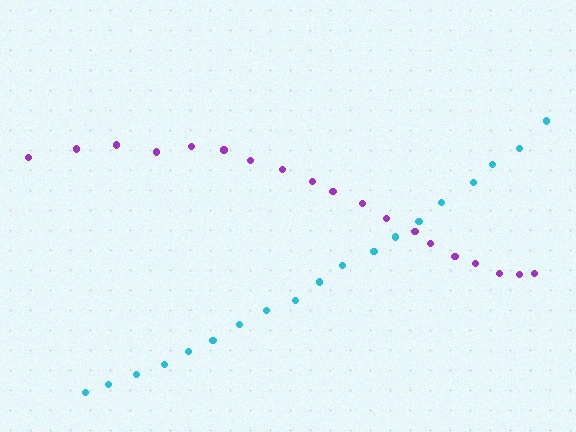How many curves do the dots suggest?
There are 2 distinct paths.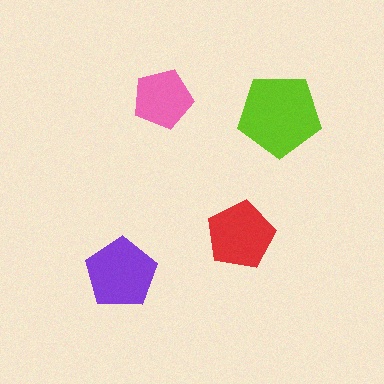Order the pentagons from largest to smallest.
the lime one, the purple one, the red one, the pink one.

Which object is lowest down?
The purple pentagon is bottommost.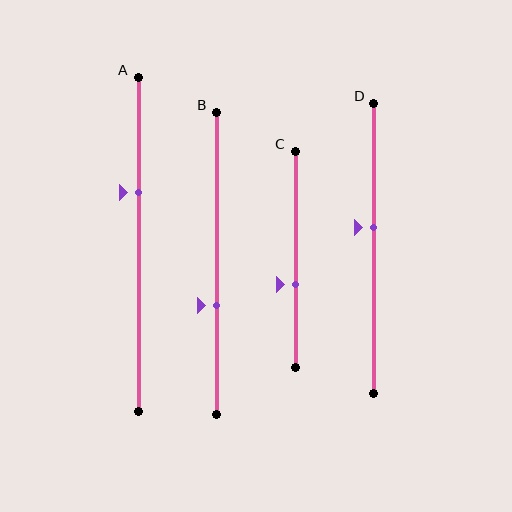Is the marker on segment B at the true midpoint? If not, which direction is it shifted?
No, the marker on segment B is shifted downward by about 14% of the segment length.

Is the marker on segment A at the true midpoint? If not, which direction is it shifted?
No, the marker on segment A is shifted upward by about 16% of the segment length.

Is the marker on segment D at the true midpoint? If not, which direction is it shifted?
No, the marker on segment D is shifted upward by about 7% of the segment length.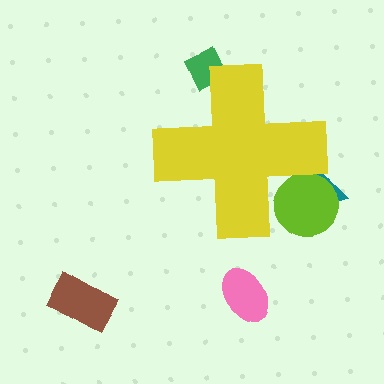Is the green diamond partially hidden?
Yes, the green diamond is partially hidden behind the yellow cross.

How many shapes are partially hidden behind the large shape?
3 shapes are partially hidden.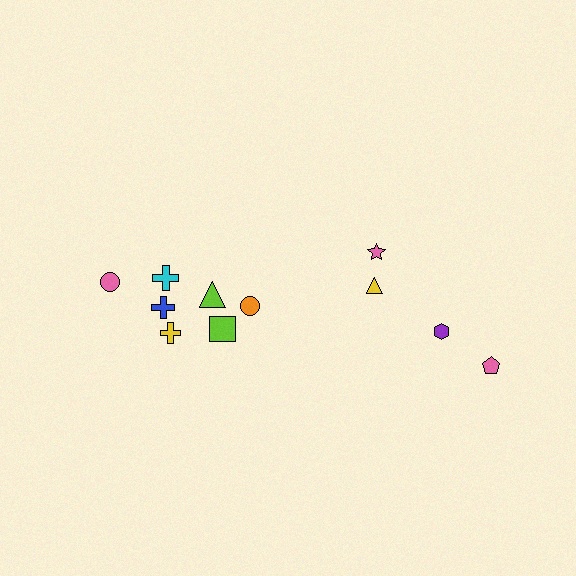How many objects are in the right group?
There are 4 objects.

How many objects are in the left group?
There are 7 objects.